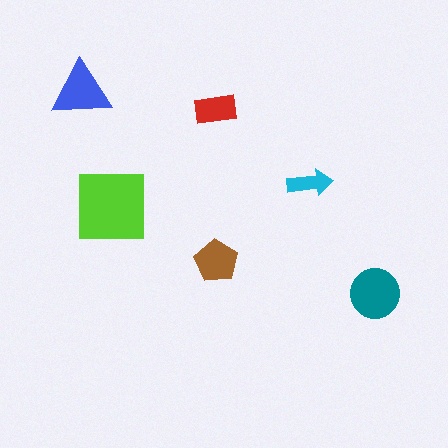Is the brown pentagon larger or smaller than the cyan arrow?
Larger.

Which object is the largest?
The lime square.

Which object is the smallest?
The cyan arrow.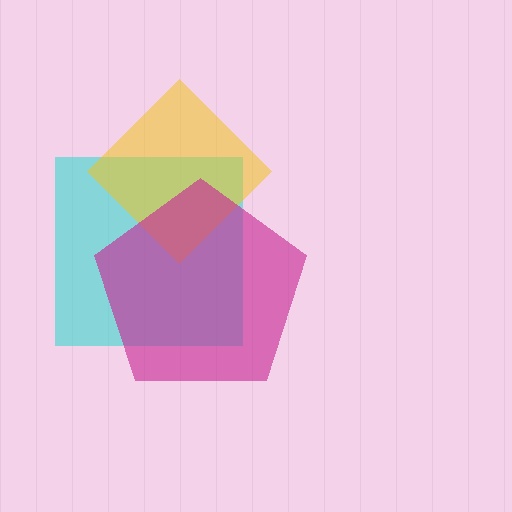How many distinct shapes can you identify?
There are 3 distinct shapes: a cyan square, a yellow diamond, a magenta pentagon.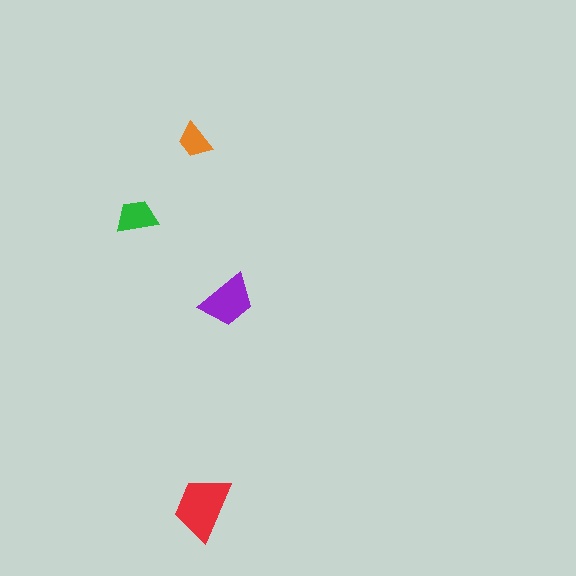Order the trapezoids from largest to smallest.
the red one, the purple one, the green one, the orange one.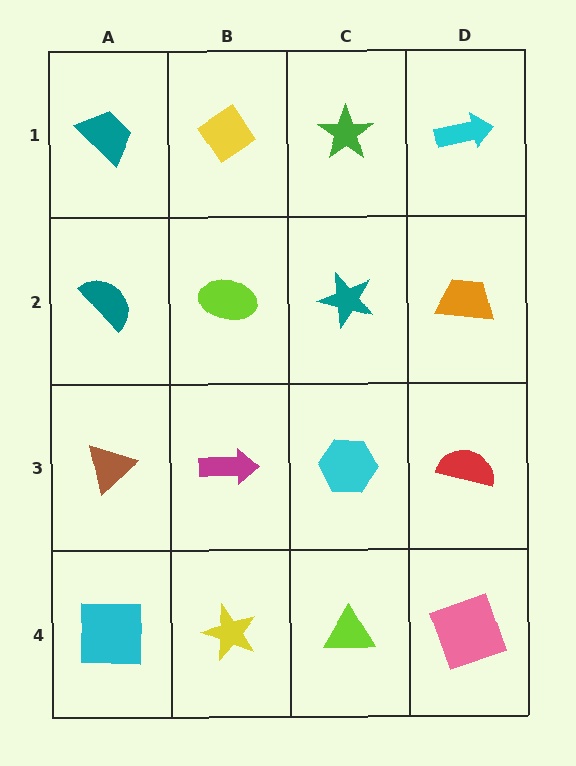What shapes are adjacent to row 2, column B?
A yellow diamond (row 1, column B), a magenta arrow (row 3, column B), a teal semicircle (row 2, column A), a teal star (row 2, column C).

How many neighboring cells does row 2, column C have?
4.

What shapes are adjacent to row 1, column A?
A teal semicircle (row 2, column A), a yellow diamond (row 1, column B).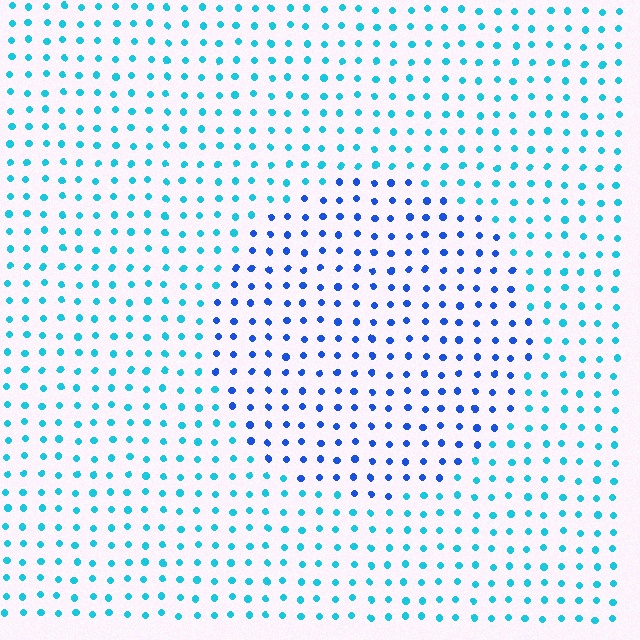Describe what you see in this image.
The image is filled with small cyan elements in a uniform arrangement. A circle-shaped region is visible where the elements are tinted to a slightly different hue, forming a subtle color boundary.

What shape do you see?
I see a circle.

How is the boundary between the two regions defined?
The boundary is defined purely by a slight shift in hue (about 37 degrees). Spacing, size, and orientation are identical on both sides.